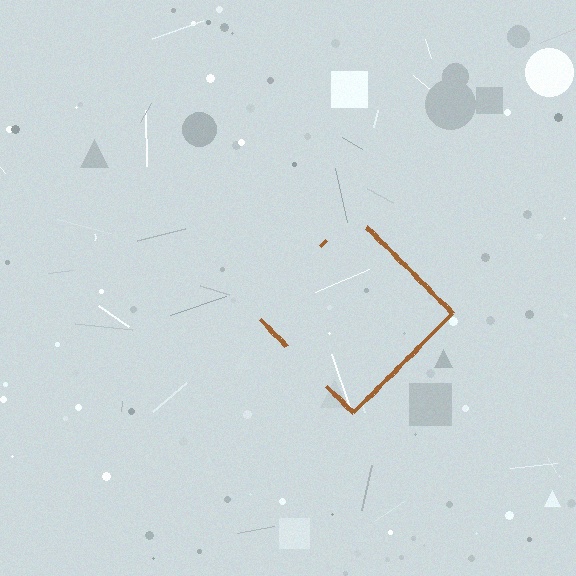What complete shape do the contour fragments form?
The contour fragments form a diamond.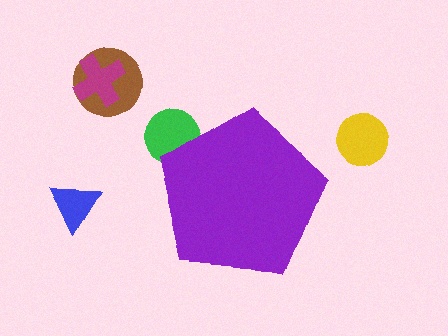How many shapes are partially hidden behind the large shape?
1 shape is partially hidden.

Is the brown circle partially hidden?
No, the brown circle is fully visible.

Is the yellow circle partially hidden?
No, the yellow circle is fully visible.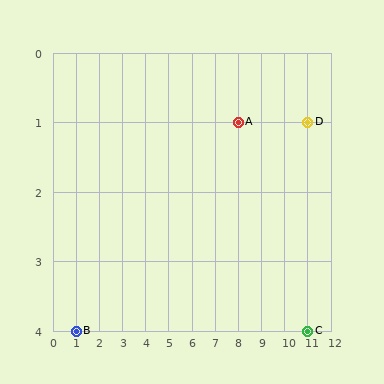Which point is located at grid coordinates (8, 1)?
Point A is at (8, 1).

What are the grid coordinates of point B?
Point B is at grid coordinates (1, 4).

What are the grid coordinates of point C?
Point C is at grid coordinates (11, 4).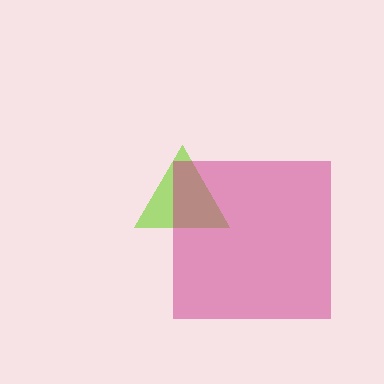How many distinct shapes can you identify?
There are 2 distinct shapes: a lime triangle, a magenta square.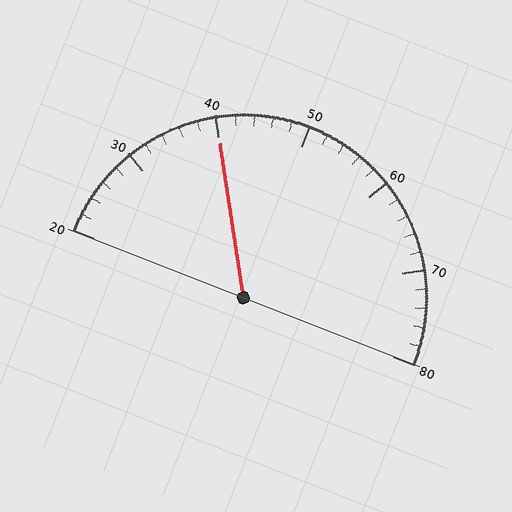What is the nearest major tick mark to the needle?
The nearest major tick mark is 40.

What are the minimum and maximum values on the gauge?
The gauge ranges from 20 to 80.